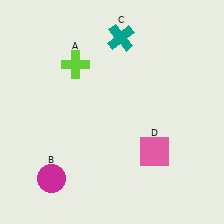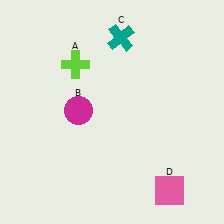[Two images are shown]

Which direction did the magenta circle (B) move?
The magenta circle (B) moved up.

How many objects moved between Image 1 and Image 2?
2 objects moved between the two images.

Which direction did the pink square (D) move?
The pink square (D) moved down.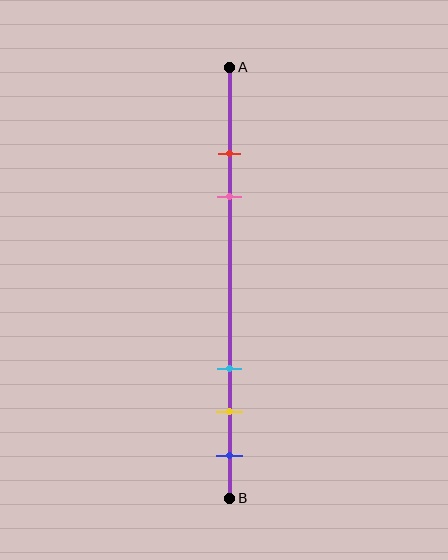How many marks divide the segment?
There are 5 marks dividing the segment.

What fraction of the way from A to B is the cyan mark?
The cyan mark is approximately 70% (0.7) of the way from A to B.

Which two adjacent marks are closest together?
The red and pink marks are the closest adjacent pair.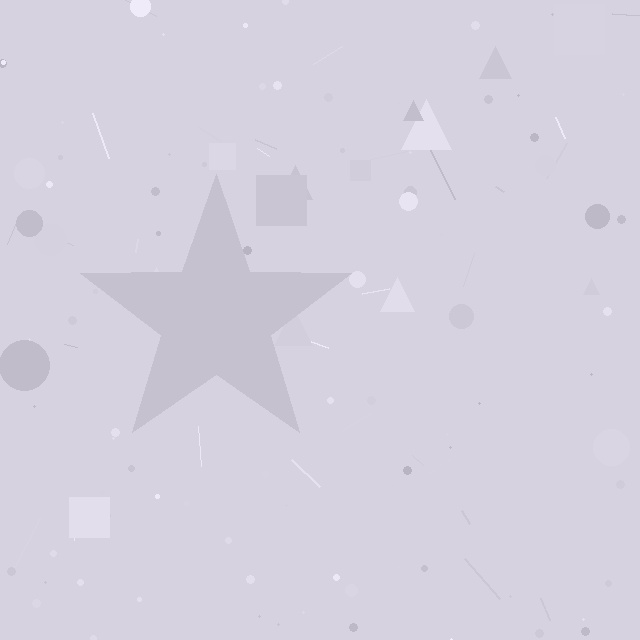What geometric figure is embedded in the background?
A star is embedded in the background.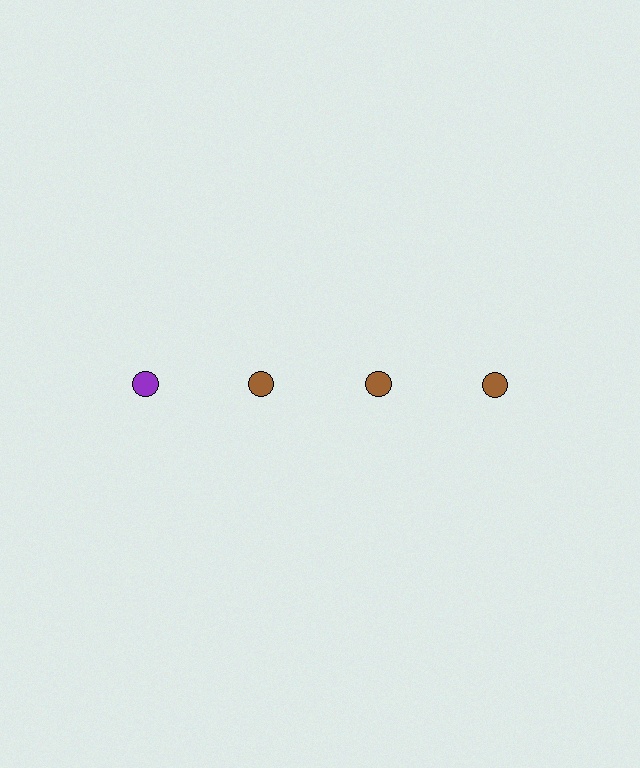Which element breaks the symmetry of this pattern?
The purple circle in the top row, leftmost column breaks the symmetry. All other shapes are brown circles.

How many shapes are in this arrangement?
There are 4 shapes arranged in a grid pattern.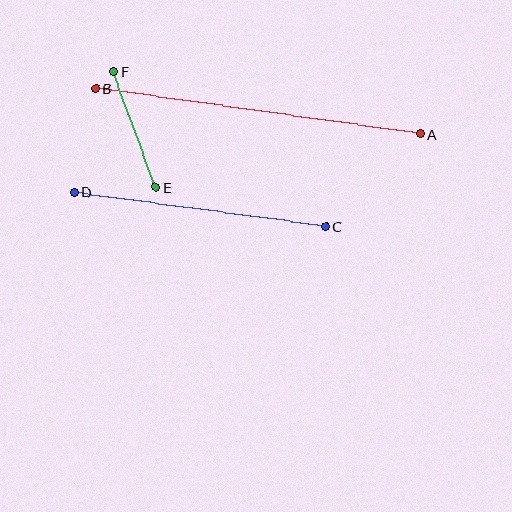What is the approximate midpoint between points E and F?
The midpoint is at approximately (135, 130) pixels.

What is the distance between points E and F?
The distance is approximately 123 pixels.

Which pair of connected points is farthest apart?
Points A and B are farthest apart.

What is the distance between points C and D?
The distance is approximately 254 pixels.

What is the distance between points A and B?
The distance is approximately 328 pixels.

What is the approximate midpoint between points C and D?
The midpoint is at approximately (200, 210) pixels.